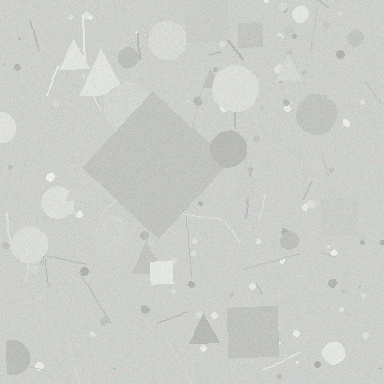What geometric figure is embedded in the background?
A diamond is embedded in the background.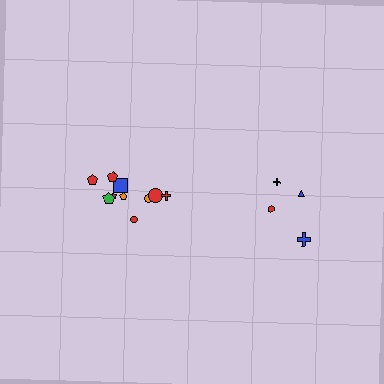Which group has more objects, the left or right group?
The left group.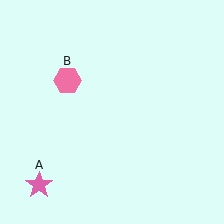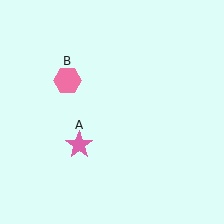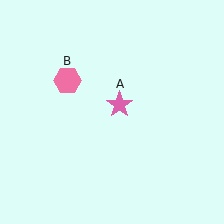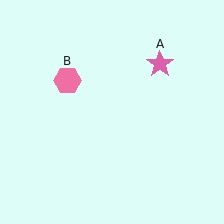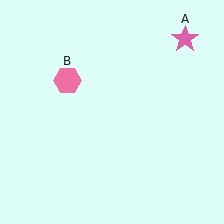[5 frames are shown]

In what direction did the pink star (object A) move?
The pink star (object A) moved up and to the right.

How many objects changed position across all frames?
1 object changed position: pink star (object A).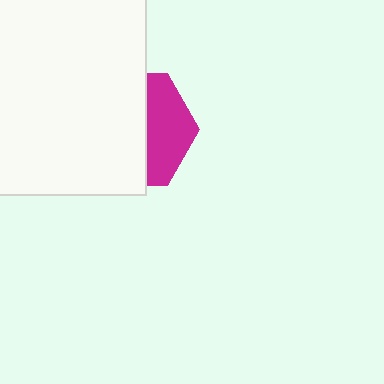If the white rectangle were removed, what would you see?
You would see the complete magenta hexagon.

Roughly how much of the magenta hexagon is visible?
A small part of it is visible (roughly 37%).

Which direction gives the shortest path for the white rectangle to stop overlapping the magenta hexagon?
Moving left gives the shortest separation.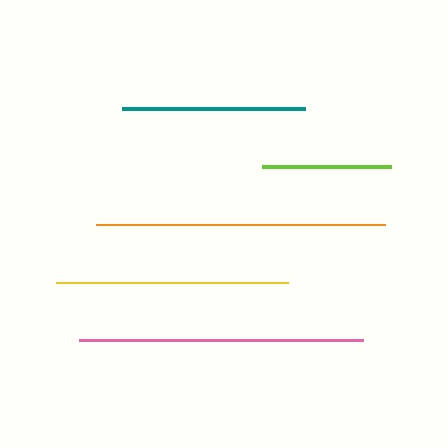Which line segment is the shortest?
The lime line is the shortest at approximately 129 pixels.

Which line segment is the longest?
The orange line is the longest at approximately 288 pixels.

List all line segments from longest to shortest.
From longest to shortest: orange, pink, yellow, teal, lime.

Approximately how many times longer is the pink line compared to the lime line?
The pink line is approximately 2.2 times the length of the lime line.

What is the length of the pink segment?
The pink segment is approximately 284 pixels long.